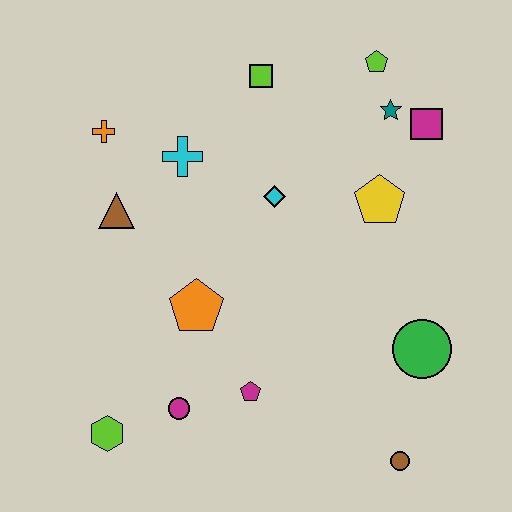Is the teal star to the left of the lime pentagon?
No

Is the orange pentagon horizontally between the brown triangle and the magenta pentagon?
Yes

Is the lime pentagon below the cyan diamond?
No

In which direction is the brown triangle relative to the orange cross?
The brown triangle is below the orange cross.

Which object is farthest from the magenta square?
The lime hexagon is farthest from the magenta square.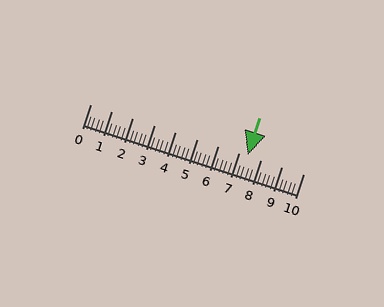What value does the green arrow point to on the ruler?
The green arrow points to approximately 7.4.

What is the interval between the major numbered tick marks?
The major tick marks are spaced 1 units apart.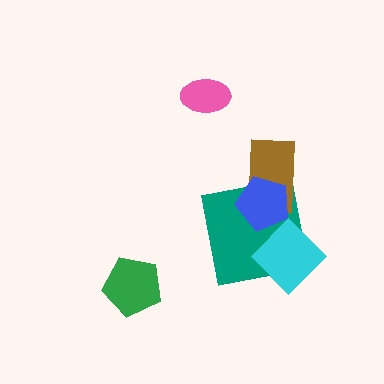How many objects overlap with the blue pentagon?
3 objects overlap with the blue pentagon.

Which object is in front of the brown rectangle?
The blue pentagon is in front of the brown rectangle.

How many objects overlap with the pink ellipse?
0 objects overlap with the pink ellipse.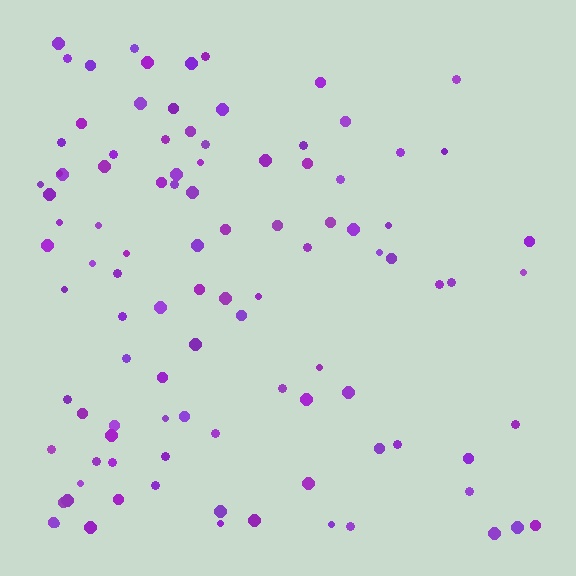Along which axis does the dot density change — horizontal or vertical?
Horizontal.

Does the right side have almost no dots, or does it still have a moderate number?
Still a moderate number, just noticeably fewer than the left.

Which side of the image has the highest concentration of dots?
The left.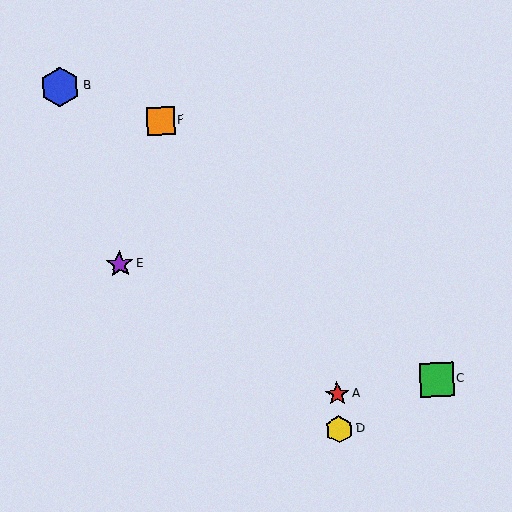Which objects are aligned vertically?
Objects A, D are aligned vertically.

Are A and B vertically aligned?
No, A is at x≈337 and B is at x≈60.